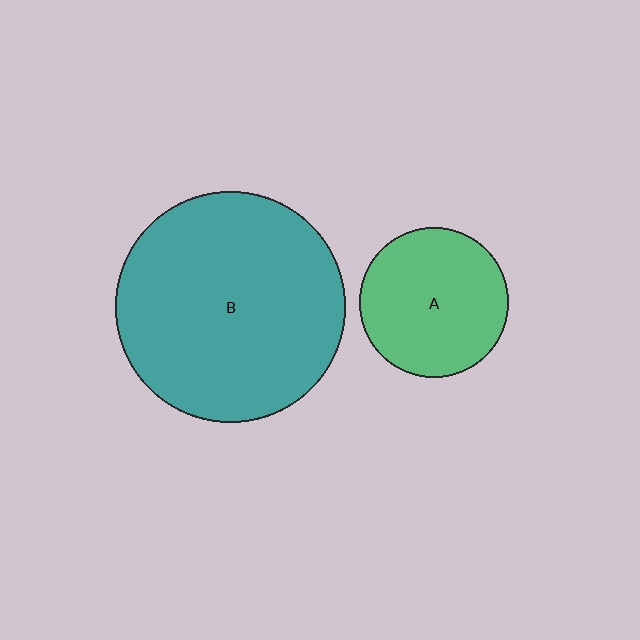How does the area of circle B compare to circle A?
Approximately 2.4 times.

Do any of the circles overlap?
No, none of the circles overlap.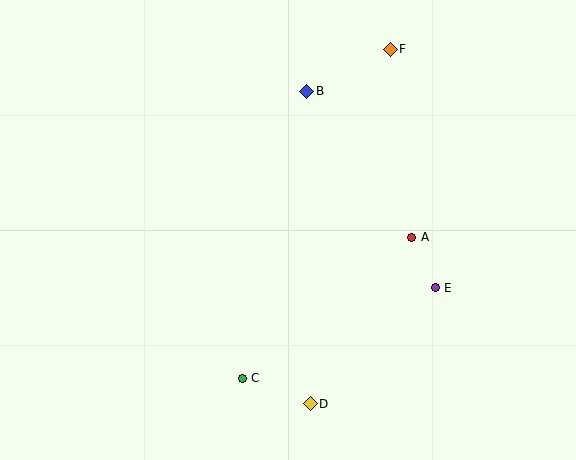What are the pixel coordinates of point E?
Point E is at (435, 288).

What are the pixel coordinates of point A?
Point A is at (412, 237).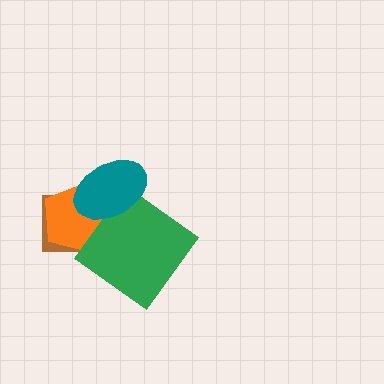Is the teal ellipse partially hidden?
No, no other shape covers it.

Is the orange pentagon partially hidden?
Yes, it is partially covered by another shape.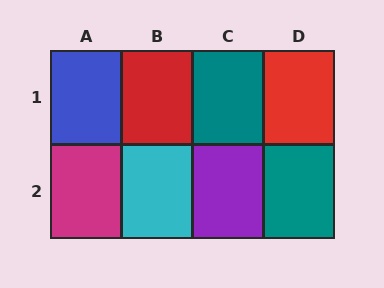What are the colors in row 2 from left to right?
Magenta, cyan, purple, teal.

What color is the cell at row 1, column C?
Teal.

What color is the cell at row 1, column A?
Blue.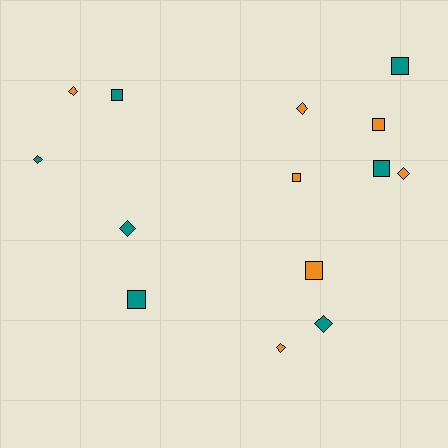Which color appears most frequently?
Orange, with 7 objects.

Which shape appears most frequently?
Diamond, with 7 objects.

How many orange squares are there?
There are 3 orange squares.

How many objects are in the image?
There are 14 objects.